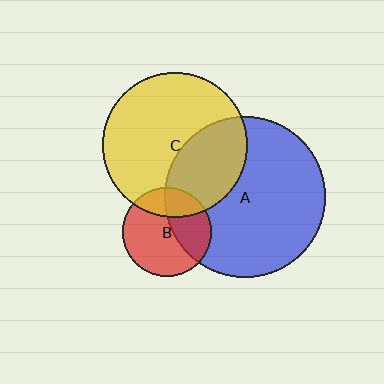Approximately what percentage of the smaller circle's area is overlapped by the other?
Approximately 35%.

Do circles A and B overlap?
Yes.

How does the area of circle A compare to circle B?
Approximately 3.2 times.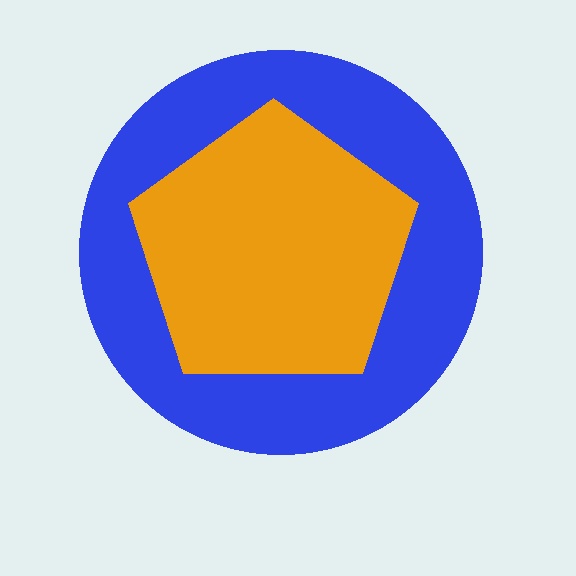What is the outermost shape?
The blue circle.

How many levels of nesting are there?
2.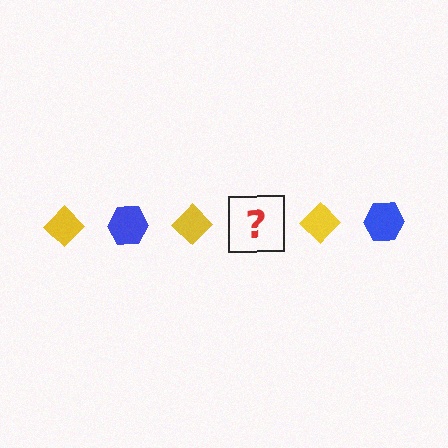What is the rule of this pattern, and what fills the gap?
The rule is that the pattern alternates between yellow diamond and blue hexagon. The gap should be filled with a blue hexagon.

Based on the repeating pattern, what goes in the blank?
The blank should be a blue hexagon.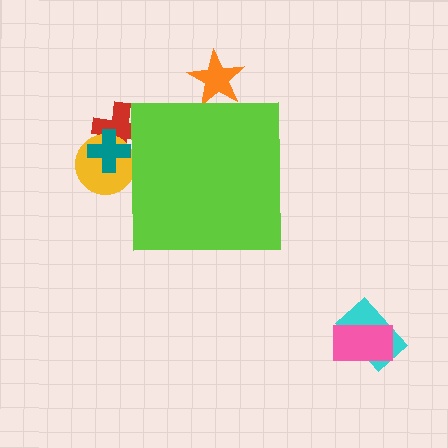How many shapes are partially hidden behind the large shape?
4 shapes are partially hidden.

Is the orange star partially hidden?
Yes, the orange star is partially hidden behind the lime square.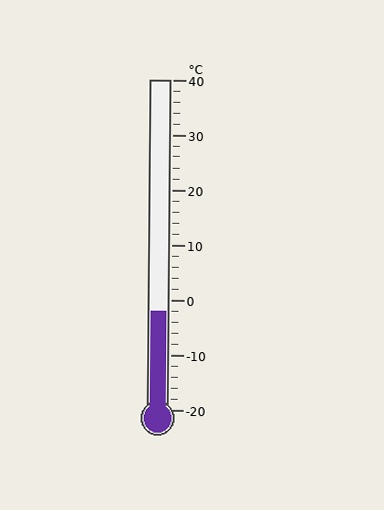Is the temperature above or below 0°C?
The temperature is below 0°C.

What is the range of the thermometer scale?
The thermometer scale ranges from -20°C to 40°C.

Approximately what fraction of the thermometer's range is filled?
The thermometer is filled to approximately 30% of its range.